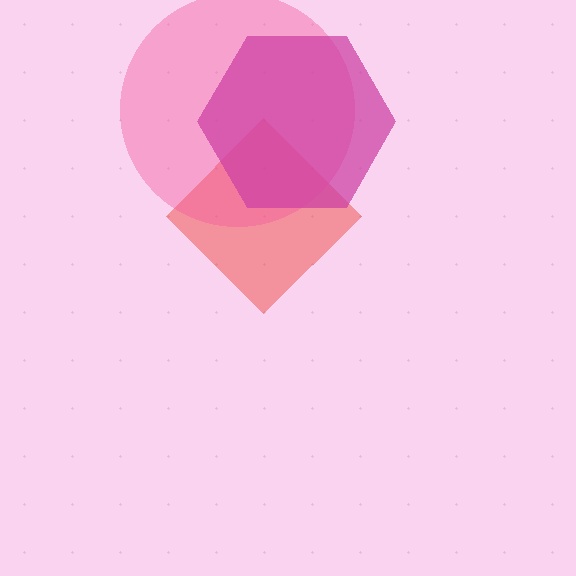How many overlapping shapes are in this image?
There are 3 overlapping shapes in the image.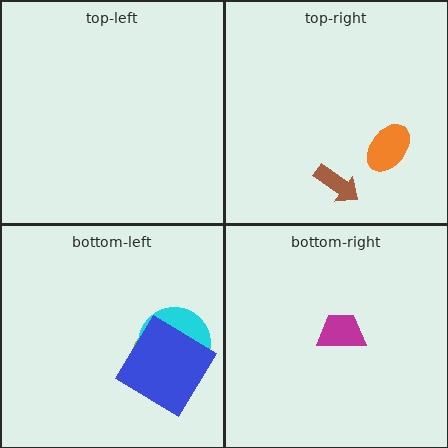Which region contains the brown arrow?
The top-right region.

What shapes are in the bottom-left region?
The lime semicircle, the cyan circle, the blue diamond.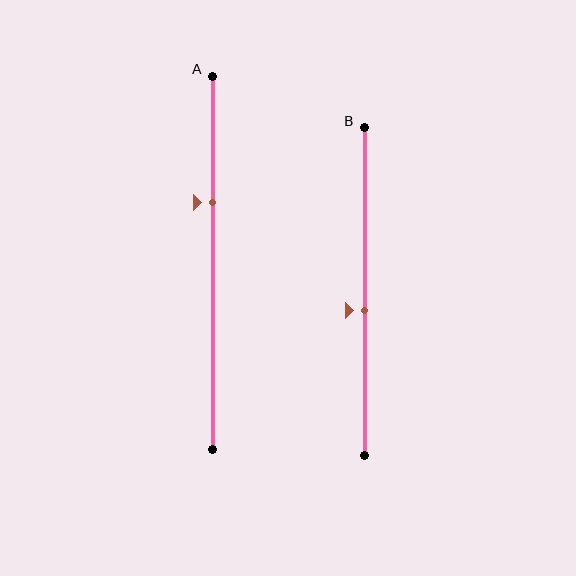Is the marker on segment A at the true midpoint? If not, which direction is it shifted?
No, the marker on segment A is shifted upward by about 16% of the segment length.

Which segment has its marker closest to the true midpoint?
Segment B has its marker closest to the true midpoint.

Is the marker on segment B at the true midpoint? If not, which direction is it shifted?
No, the marker on segment B is shifted downward by about 6% of the segment length.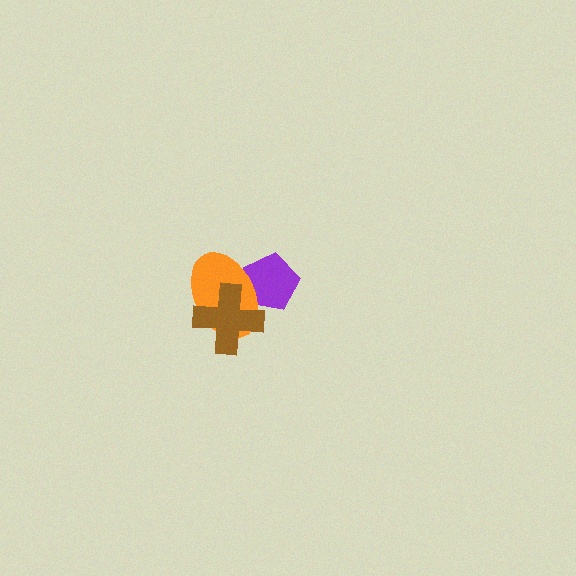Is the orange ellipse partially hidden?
Yes, it is partially covered by another shape.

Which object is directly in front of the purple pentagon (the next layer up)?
The orange ellipse is directly in front of the purple pentagon.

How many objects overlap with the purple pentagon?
2 objects overlap with the purple pentagon.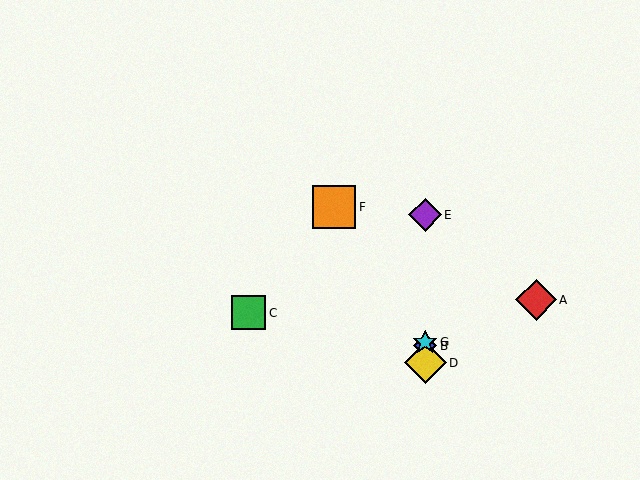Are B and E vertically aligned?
Yes, both are at x≈425.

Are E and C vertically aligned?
No, E is at x≈425 and C is at x≈249.